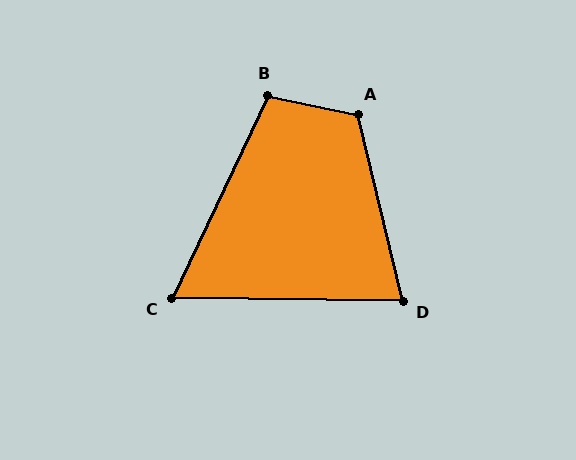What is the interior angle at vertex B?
Approximately 104 degrees (obtuse).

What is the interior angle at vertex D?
Approximately 76 degrees (acute).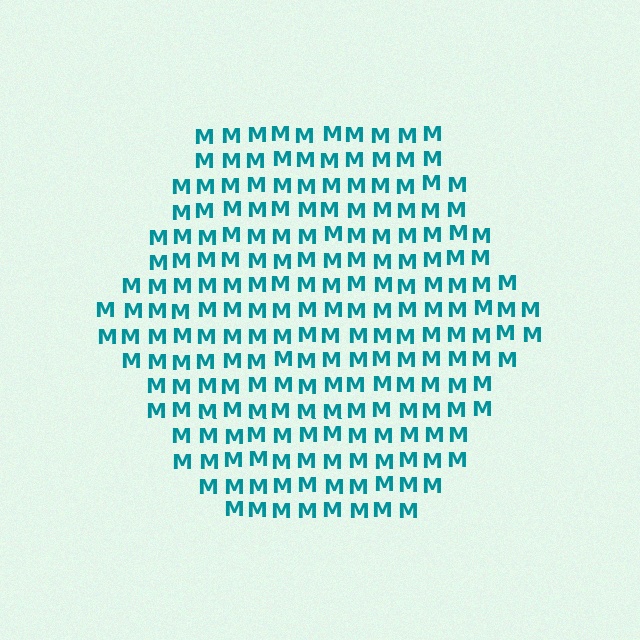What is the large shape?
The large shape is a hexagon.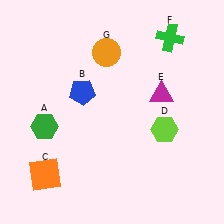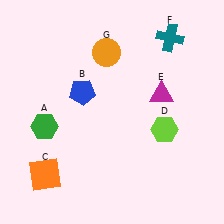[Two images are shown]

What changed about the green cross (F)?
In Image 1, F is green. In Image 2, it changed to teal.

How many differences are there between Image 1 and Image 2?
There is 1 difference between the two images.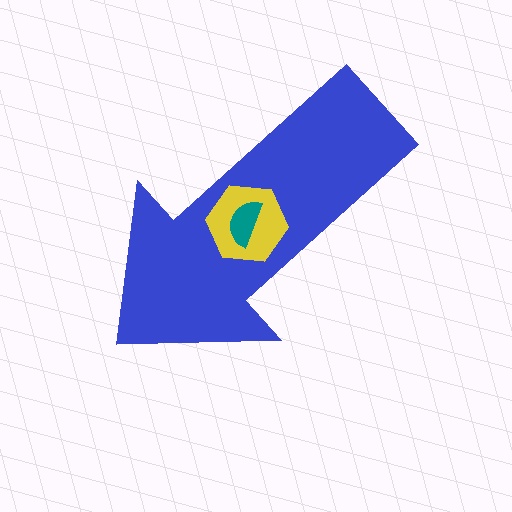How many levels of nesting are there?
3.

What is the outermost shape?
The blue arrow.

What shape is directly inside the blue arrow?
The yellow hexagon.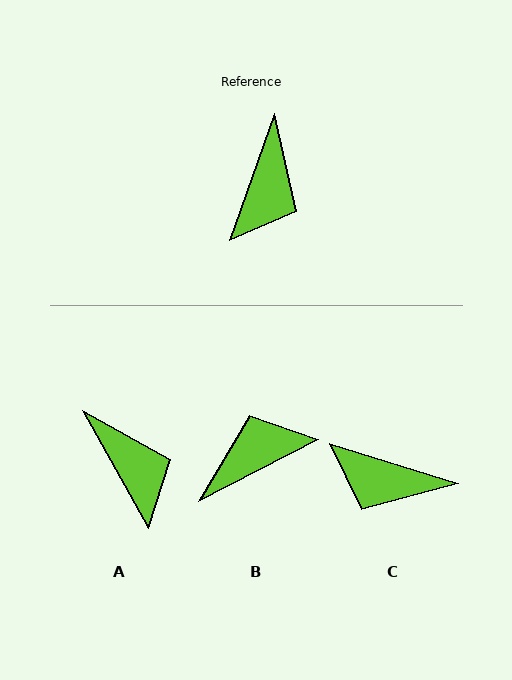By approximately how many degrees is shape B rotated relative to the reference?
Approximately 137 degrees counter-clockwise.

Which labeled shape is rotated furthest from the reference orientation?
B, about 137 degrees away.